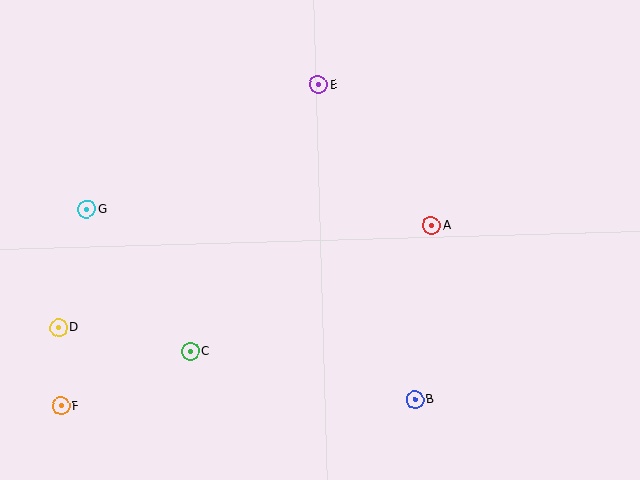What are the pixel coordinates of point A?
Point A is at (431, 226).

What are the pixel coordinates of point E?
Point E is at (318, 84).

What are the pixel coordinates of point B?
Point B is at (415, 399).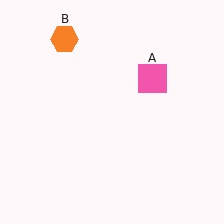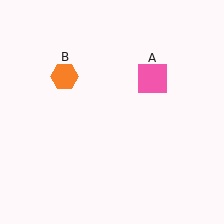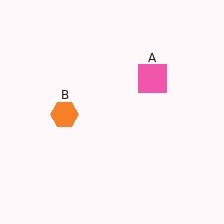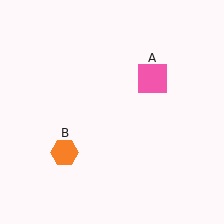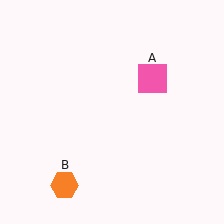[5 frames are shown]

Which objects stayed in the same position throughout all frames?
Pink square (object A) remained stationary.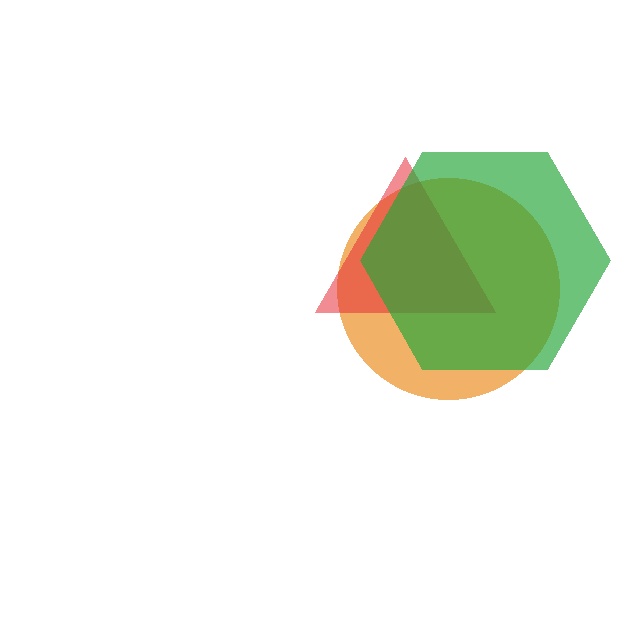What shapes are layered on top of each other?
The layered shapes are: an orange circle, a red triangle, a green hexagon.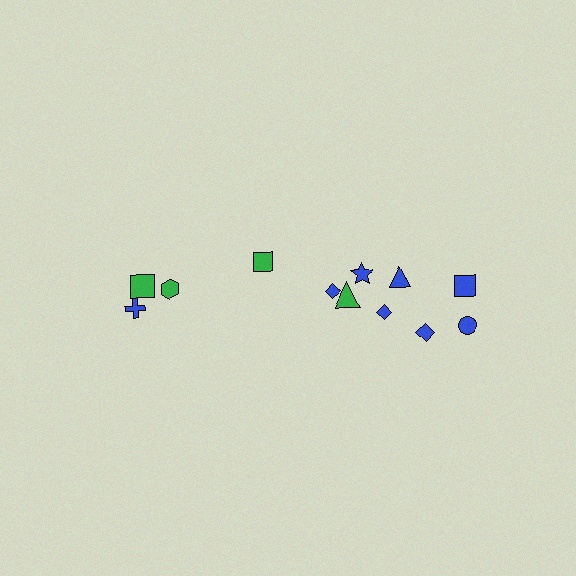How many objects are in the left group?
There are 4 objects.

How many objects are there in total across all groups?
There are 12 objects.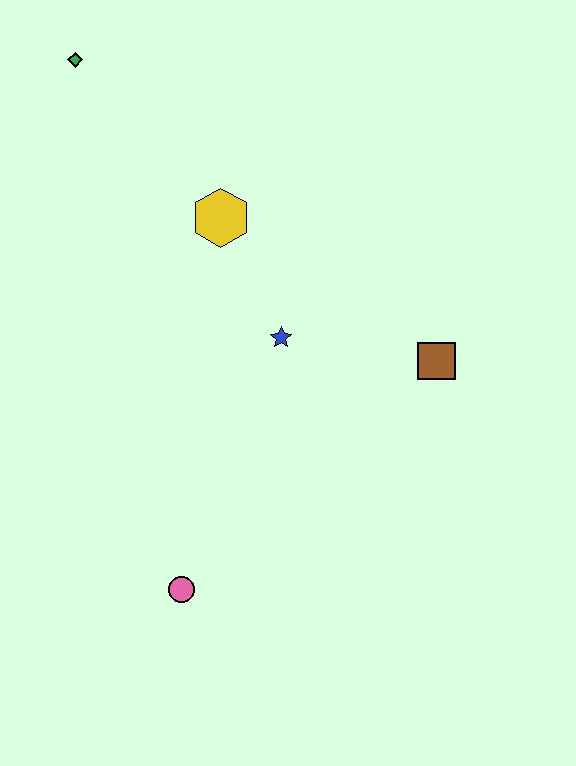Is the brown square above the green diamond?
No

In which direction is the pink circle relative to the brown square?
The pink circle is to the left of the brown square.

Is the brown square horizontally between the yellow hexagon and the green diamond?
No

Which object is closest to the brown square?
The blue star is closest to the brown square.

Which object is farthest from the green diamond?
The pink circle is farthest from the green diamond.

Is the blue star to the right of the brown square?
No